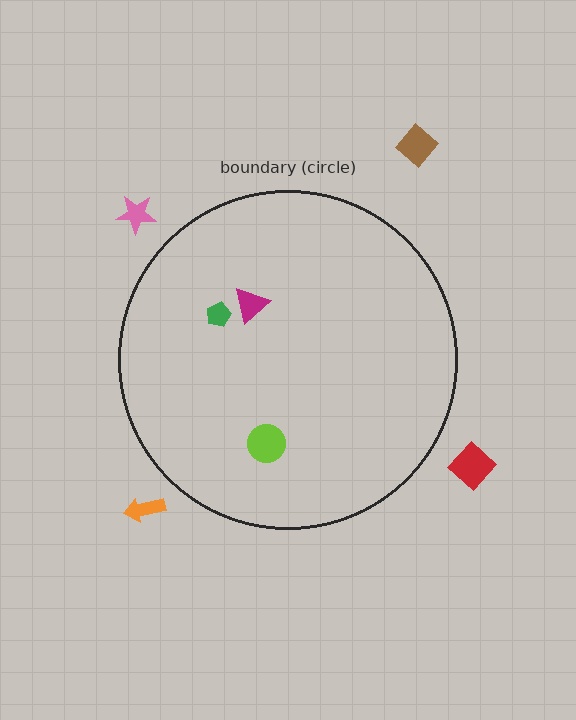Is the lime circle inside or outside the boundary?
Inside.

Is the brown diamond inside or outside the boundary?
Outside.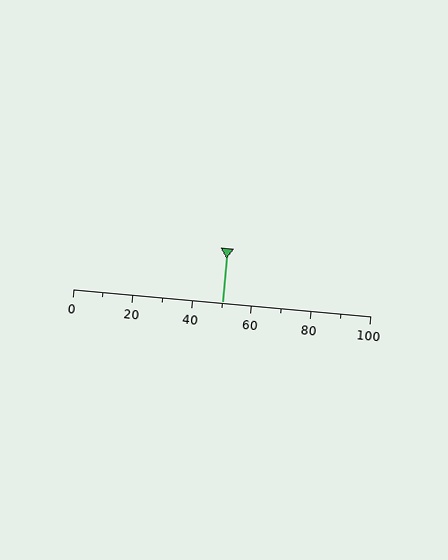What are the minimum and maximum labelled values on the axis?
The axis runs from 0 to 100.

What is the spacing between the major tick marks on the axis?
The major ticks are spaced 20 apart.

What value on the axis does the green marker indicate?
The marker indicates approximately 50.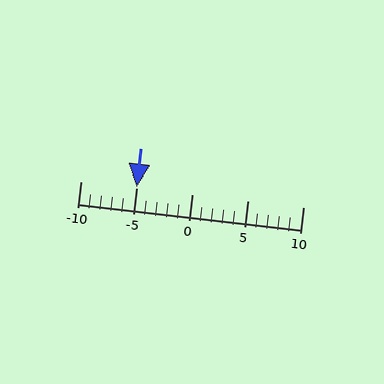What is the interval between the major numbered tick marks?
The major tick marks are spaced 5 units apart.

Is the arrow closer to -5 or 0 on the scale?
The arrow is closer to -5.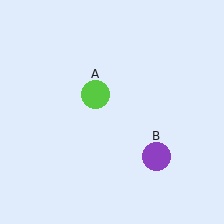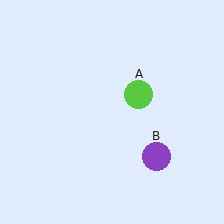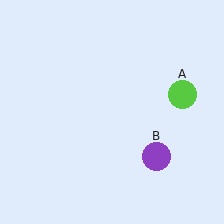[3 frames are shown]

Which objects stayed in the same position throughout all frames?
Purple circle (object B) remained stationary.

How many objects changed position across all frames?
1 object changed position: lime circle (object A).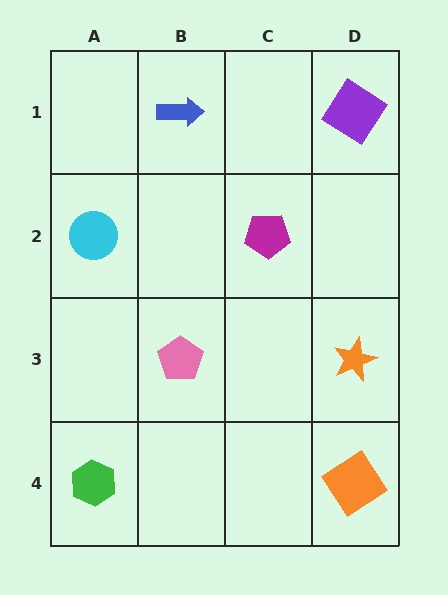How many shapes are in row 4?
2 shapes.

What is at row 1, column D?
A purple diamond.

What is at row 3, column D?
An orange star.